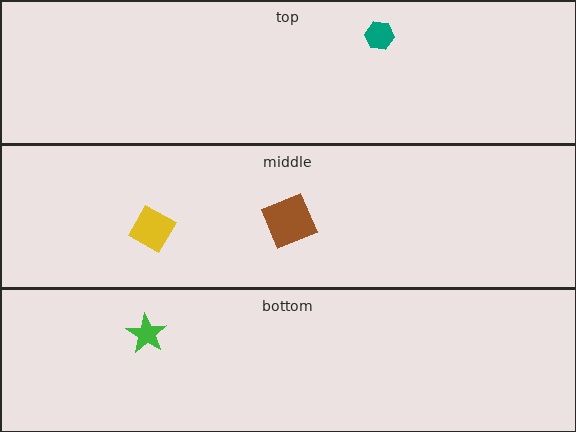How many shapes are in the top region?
1.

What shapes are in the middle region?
The yellow diamond, the brown square.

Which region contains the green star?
The bottom region.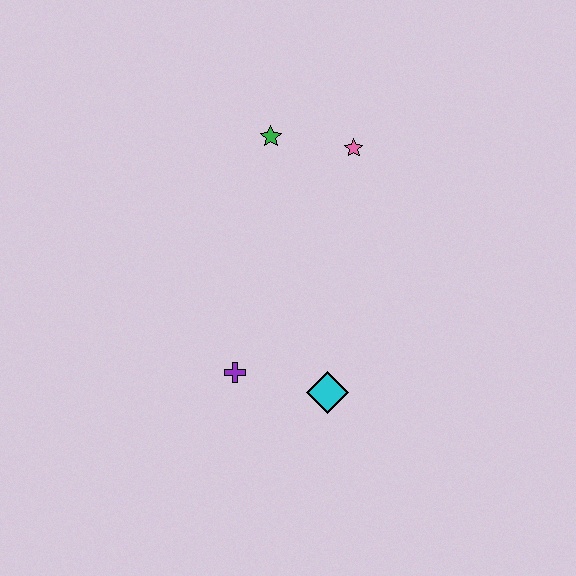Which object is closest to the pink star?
The green star is closest to the pink star.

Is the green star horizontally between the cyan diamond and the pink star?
No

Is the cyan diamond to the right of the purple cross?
Yes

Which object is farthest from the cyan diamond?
The green star is farthest from the cyan diamond.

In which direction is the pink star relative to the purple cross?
The pink star is above the purple cross.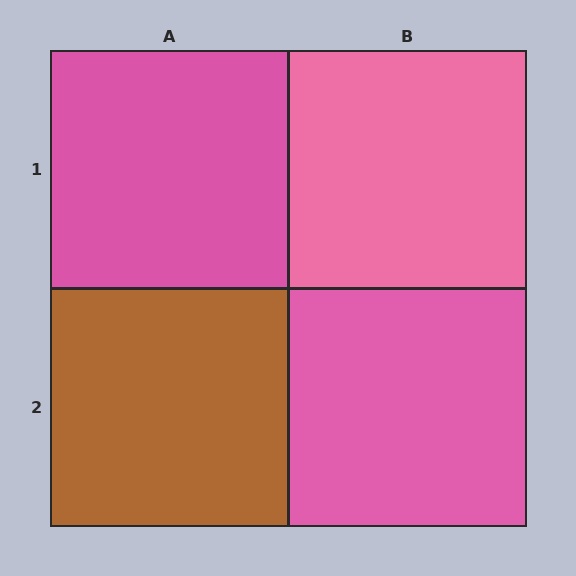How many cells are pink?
3 cells are pink.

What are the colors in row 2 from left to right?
Brown, pink.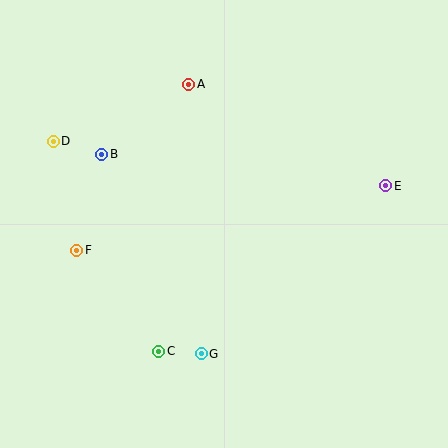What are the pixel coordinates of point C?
Point C is at (159, 351).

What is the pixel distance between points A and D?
The distance between A and D is 147 pixels.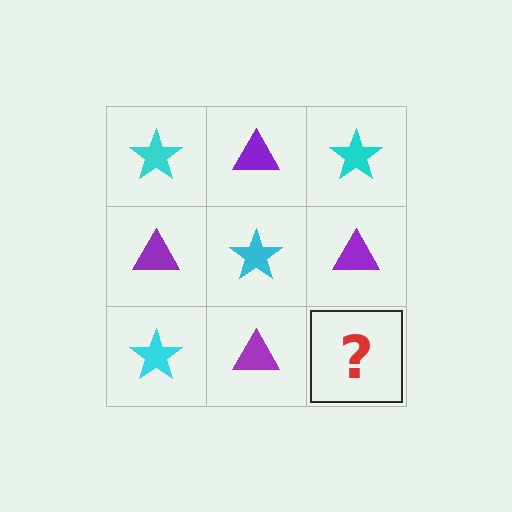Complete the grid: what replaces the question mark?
The question mark should be replaced with a cyan star.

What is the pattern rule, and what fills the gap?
The rule is that it alternates cyan star and purple triangle in a checkerboard pattern. The gap should be filled with a cyan star.